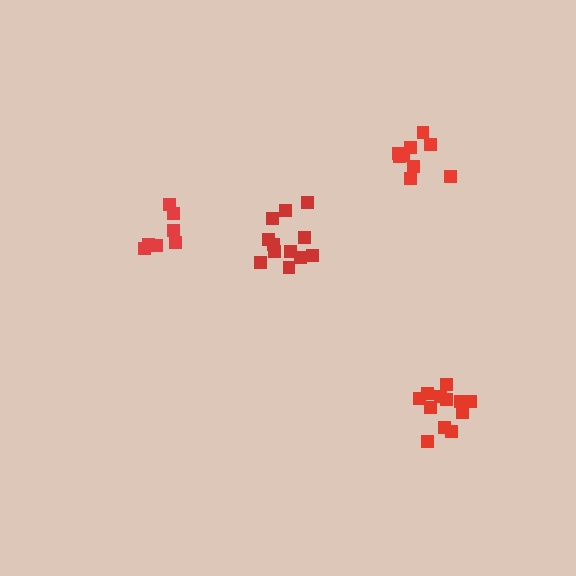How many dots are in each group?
Group 1: 12 dots, Group 2: 12 dots, Group 3: 7 dots, Group 4: 9 dots (40 total).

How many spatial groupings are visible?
There are 4 spatial groupings.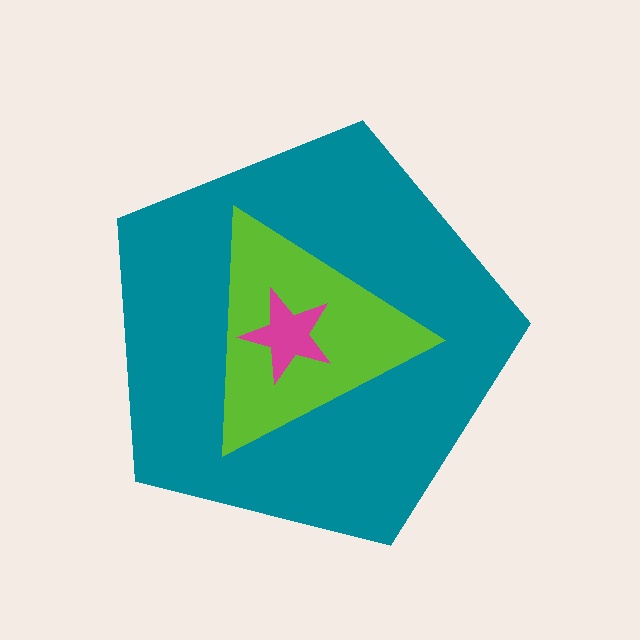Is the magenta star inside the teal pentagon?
Yes.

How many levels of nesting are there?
3.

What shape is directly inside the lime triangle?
The magenta star.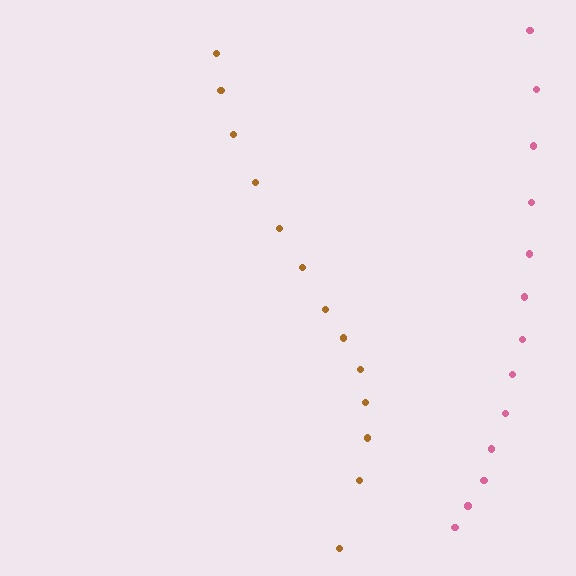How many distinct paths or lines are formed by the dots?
There are 2 distinct paths.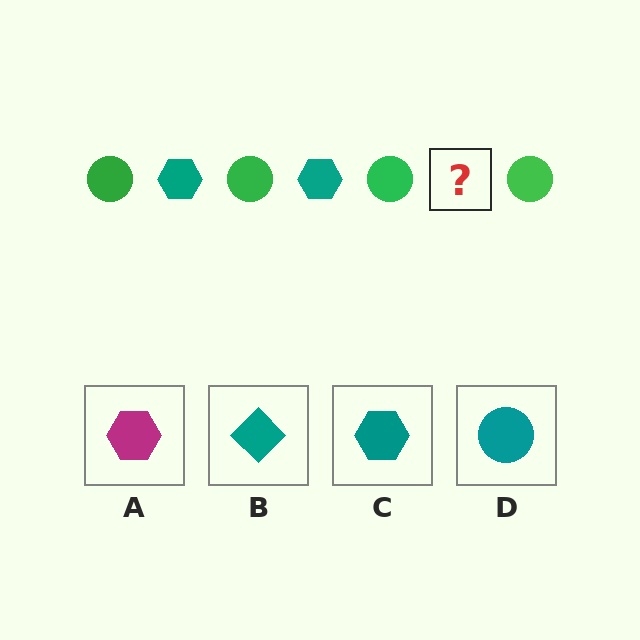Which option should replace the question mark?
Option C.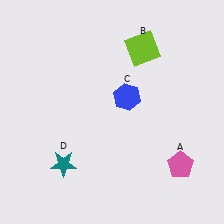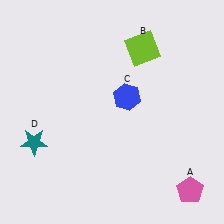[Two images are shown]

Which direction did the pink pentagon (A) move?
The pink pentagon (A) moved down.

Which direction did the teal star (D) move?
The teal star (D) moved left.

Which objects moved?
The objects that moved are: the pink pentagon (A), the teal star (D).